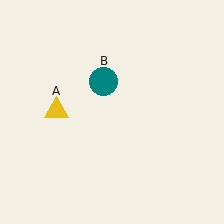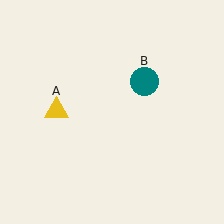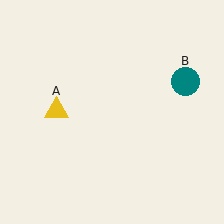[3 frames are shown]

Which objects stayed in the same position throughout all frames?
Yellow triangle (object A) remained stationary.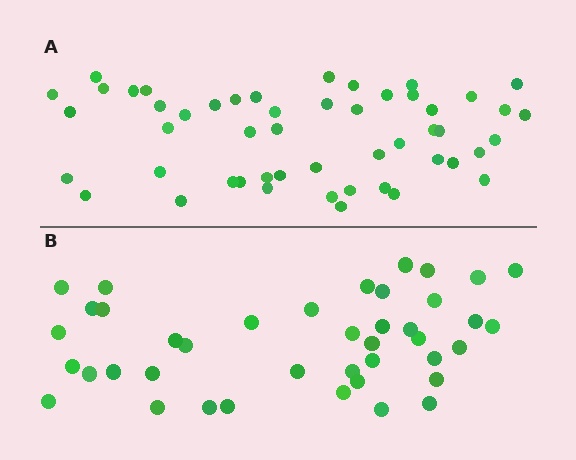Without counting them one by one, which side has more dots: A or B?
Region A (the top region) has more dots.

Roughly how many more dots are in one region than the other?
Region A has roughly 10 or so more dots than region B.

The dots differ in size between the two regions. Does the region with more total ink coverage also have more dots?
No. Region B has more total ink coverage because its dots are larger, but region A actually contains more individual dots. Total area can be misleading — the number of items is what matters here.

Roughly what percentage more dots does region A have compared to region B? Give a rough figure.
About 25% more.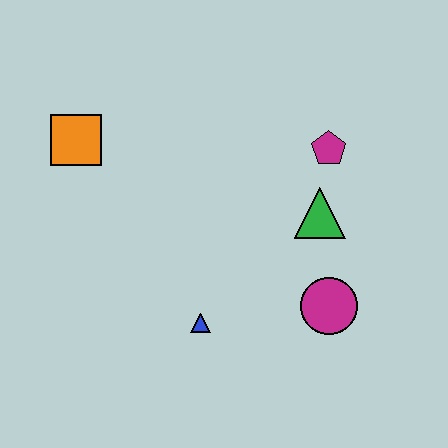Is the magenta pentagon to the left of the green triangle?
No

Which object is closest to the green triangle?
The magenta pentagon is closest to the green triangle.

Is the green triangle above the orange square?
No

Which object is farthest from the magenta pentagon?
The orange square is farthest from the magenta pentagon.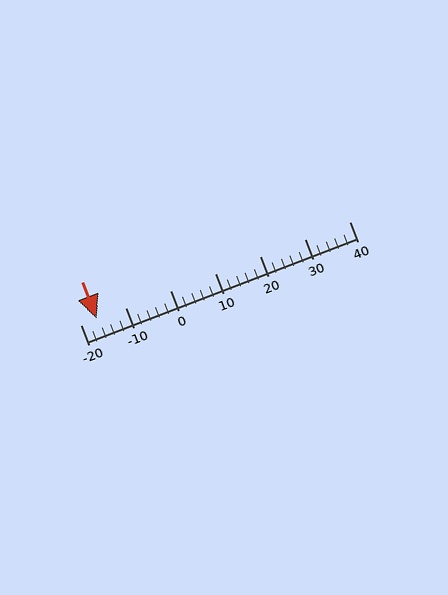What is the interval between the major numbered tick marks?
The major tick marks are spaced 10 units apart.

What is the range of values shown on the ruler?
The ruler shows values from -20 to 40.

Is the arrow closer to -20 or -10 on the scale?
The arrow is closer to -20.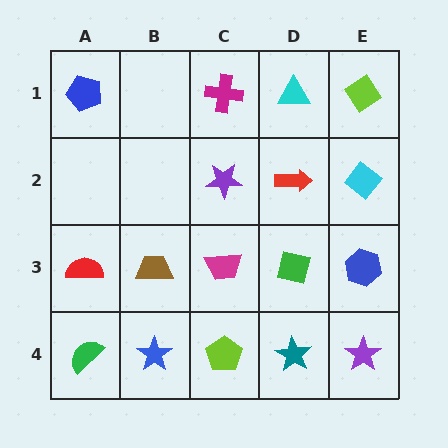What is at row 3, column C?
A magenta trapezoid.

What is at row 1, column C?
A magenta cross.